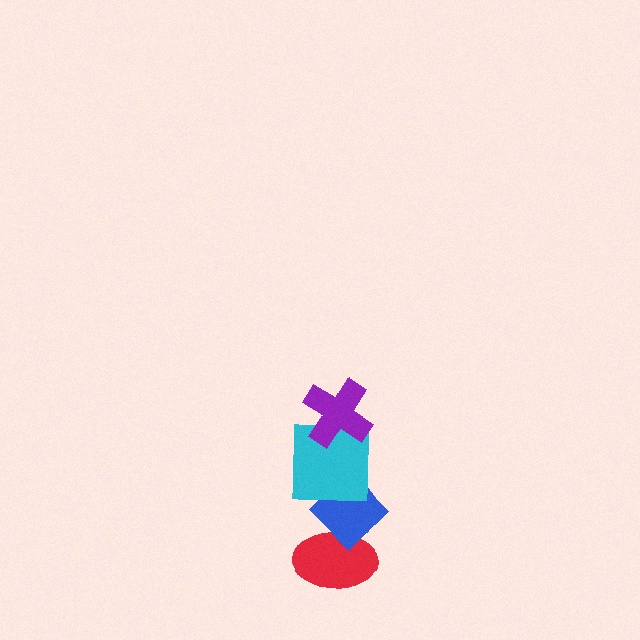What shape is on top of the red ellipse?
The blue diamond is on top of the red ellipse.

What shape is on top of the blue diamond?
The cyan square is on top of the blue diamond.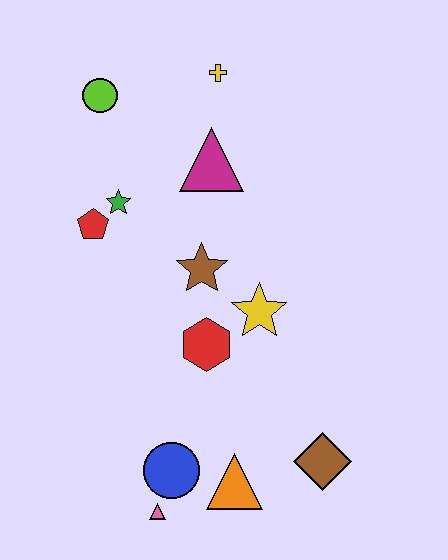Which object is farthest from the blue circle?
The yellow cross is farthest from the blue circle.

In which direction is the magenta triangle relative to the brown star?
The magenta triangle is above the brown star.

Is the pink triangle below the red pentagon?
Yes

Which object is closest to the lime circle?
The green star is closest to the lime circle.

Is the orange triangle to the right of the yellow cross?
Yes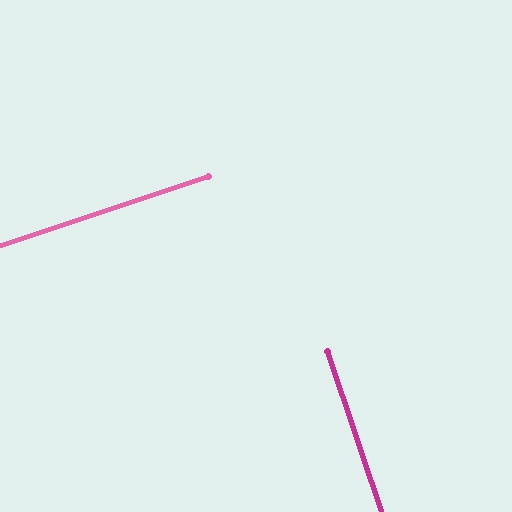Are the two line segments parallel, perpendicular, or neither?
Perpendicular — they meet at approximately 90°.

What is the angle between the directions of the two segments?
Approximately 90 degrees.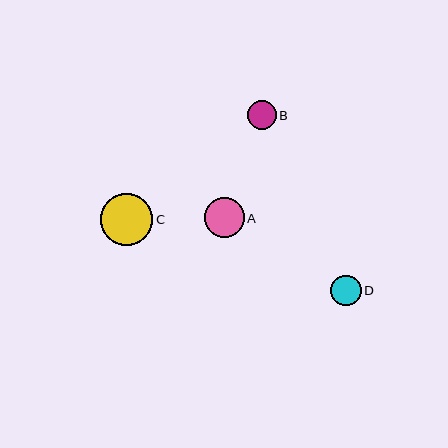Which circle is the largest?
Circle C is the largest with a size of approximately 53 pixels.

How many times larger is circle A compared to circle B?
Circle A is approximately 1.4 times the size of circle B.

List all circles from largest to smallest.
From largest to smallest: C, A, D, B.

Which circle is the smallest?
Circle B is the smallest with a size of approximately 29 pixels.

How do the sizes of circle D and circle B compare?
Circle D and circle B are approximately the same size.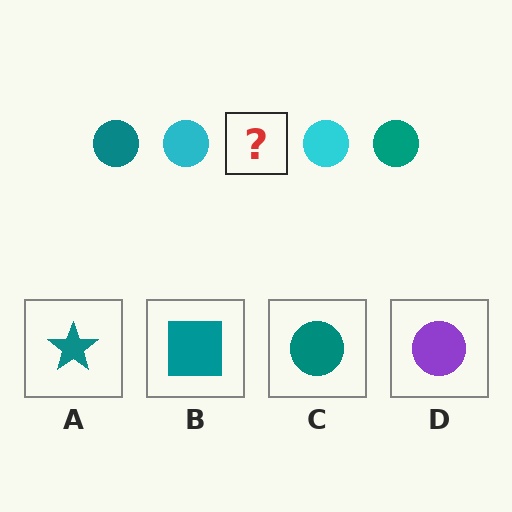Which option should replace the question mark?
Option C.